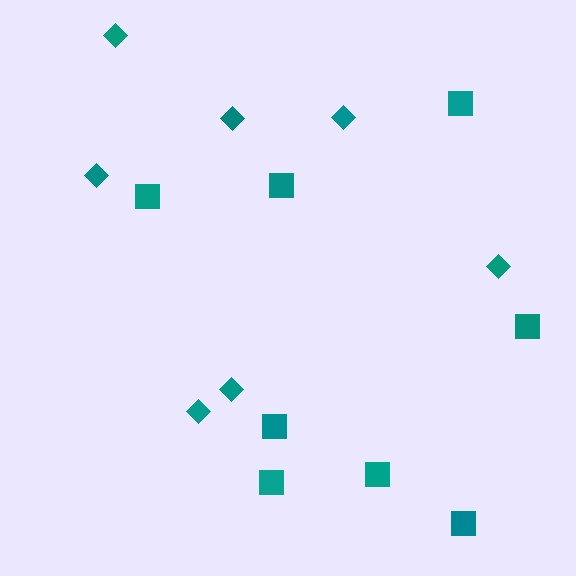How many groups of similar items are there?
There are 2 groups: one group of diamonds (7) and one group of squares (8).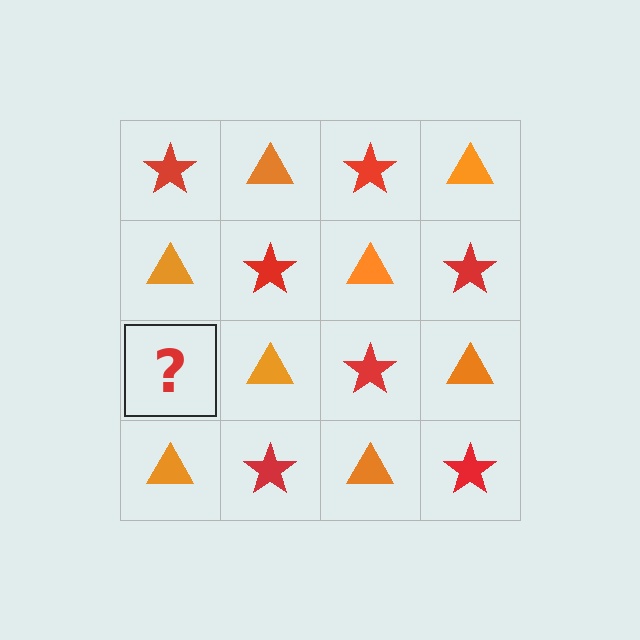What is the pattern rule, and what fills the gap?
The rule is that it alternates red star and orange triangle in a checkerboard pattern. The gap should be filled with a red star.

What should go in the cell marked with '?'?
The missing cell should contain a red star.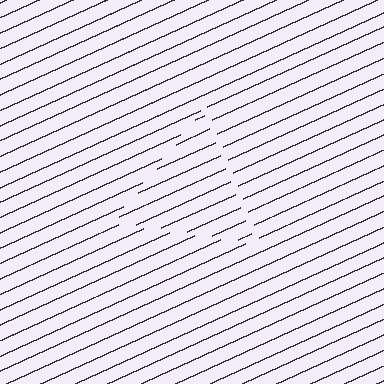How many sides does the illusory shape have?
3 sides — the line-ends trace a triangle.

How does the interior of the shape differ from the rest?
The interior of the shape contains the same grating, shifted by half a period — the contour is defined by the phase discontinuity where line-ends from the inner and outer gratings abut.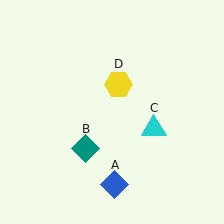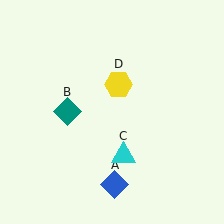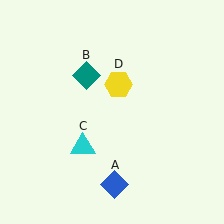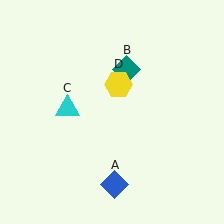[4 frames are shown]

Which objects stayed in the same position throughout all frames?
Blue diamond (object A) and yellow hexagon (object D) remained stationary.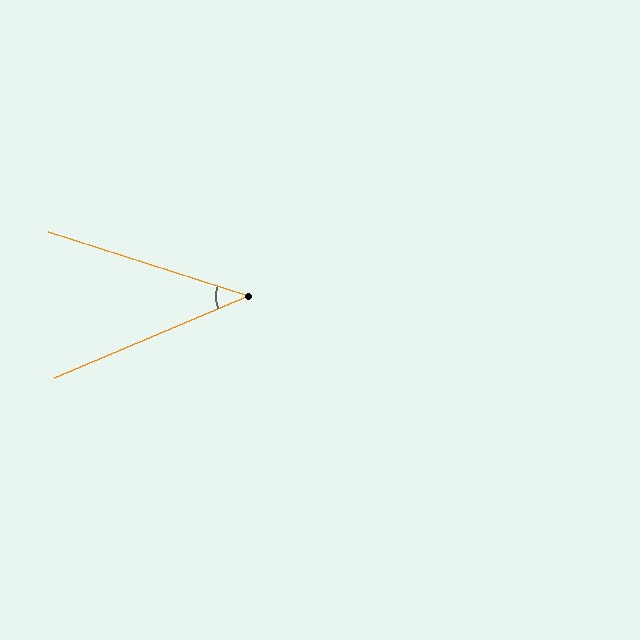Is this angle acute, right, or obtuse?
It is acute.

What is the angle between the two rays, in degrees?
Approximately 41 degrees.